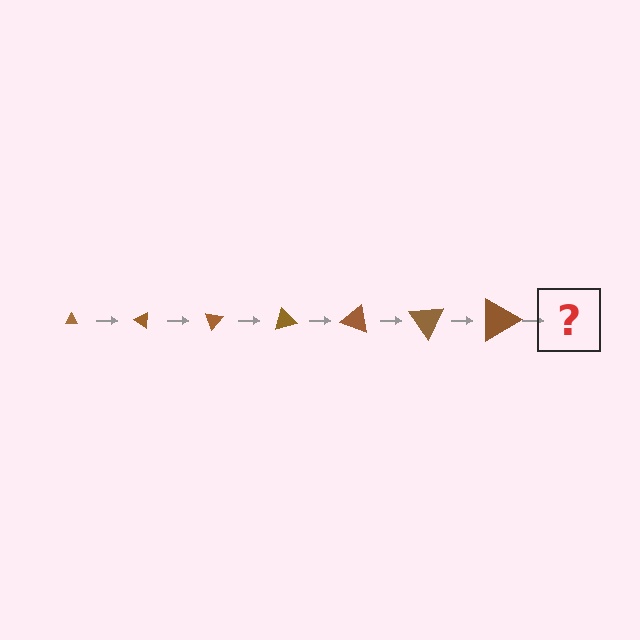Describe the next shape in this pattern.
It should be a triangle, larger than the previous one and rotated 245 degrees from the start.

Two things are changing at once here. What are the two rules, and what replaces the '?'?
The two rules are that the triangle grows larger each step and it rotates 35 degrees each step. The '?' should be a triangle, larger than the previous one and rotated 245 degrees from the start.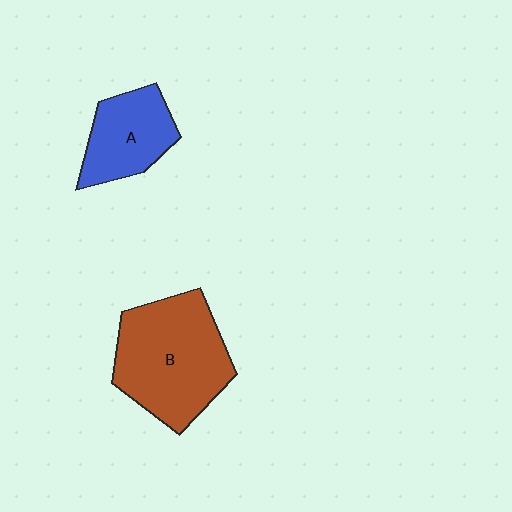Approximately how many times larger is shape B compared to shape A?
Approximately 1.8 times.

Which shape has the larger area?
Shape B (brown).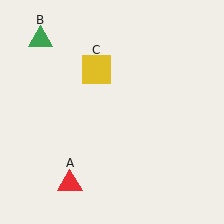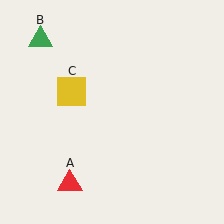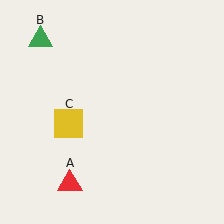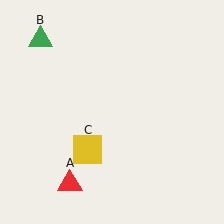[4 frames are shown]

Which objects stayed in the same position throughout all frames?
Red triangle (object A) and green triangle (object B) remained stationary.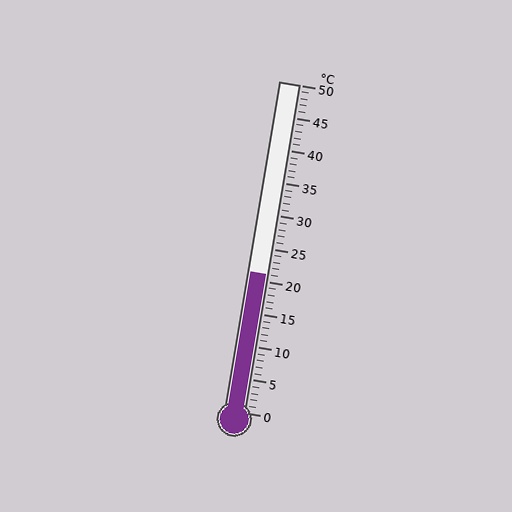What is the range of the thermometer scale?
The thermometer scale ranges from 0°C to 50°C.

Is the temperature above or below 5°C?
The temperature is above 5°C.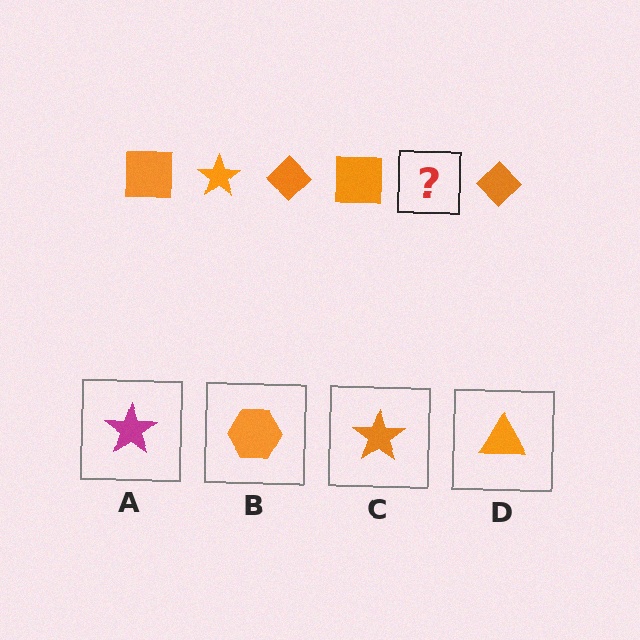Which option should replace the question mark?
Option C.